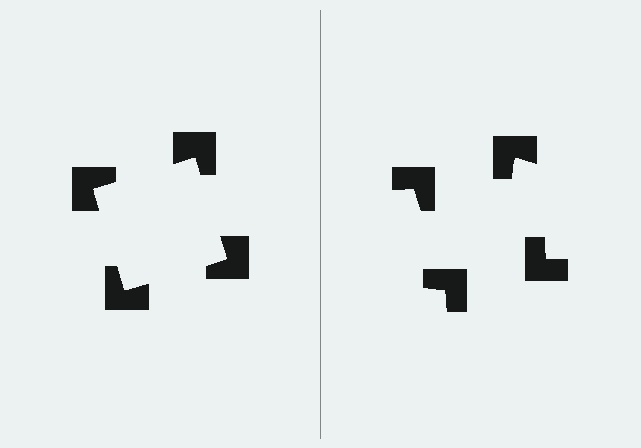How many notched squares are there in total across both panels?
8 — 4 on each side.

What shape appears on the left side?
An illusory square.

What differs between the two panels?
The notched squares are positioned identically on both sides; only the wedge orientations differ. On the left they align to a square; on the right they are misaligned.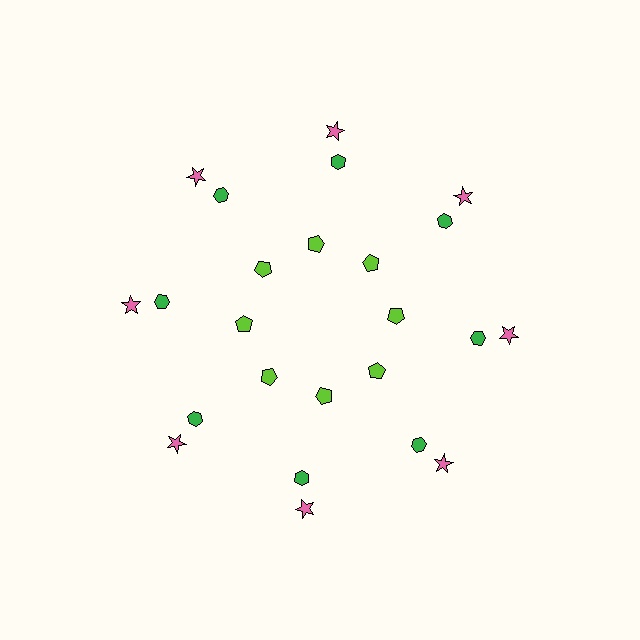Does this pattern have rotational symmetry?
Yes, this pattern has 8-fold rotational symmetry. It looks the same after rotating 45 degrees around the center.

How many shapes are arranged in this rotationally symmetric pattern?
There are 24 shapes, arranged in 8 groups of 3.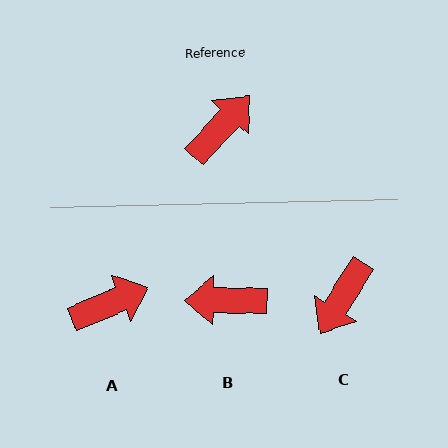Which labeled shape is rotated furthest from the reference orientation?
C, about 169 degrees away.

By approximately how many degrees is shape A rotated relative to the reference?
Approximately 25 degrees clockwise.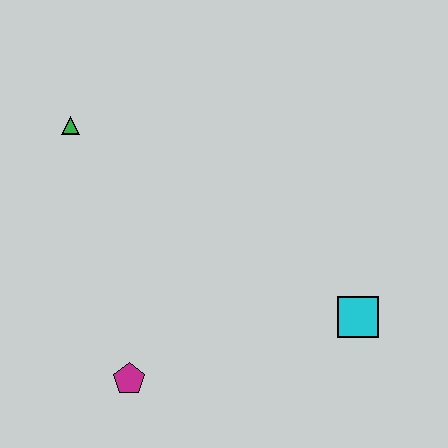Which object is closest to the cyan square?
The magenta pentagon is closest to the cyan square.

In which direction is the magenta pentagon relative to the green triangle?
The magenta pentagon is below the green triangle.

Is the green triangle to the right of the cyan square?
No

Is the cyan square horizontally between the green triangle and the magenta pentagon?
No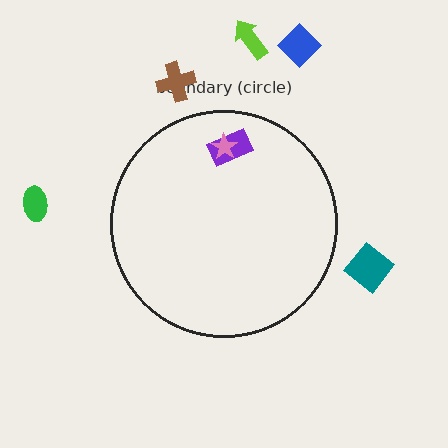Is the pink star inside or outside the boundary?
Inside.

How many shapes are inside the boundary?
2 inside, 5 outside.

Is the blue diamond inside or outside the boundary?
Outside.